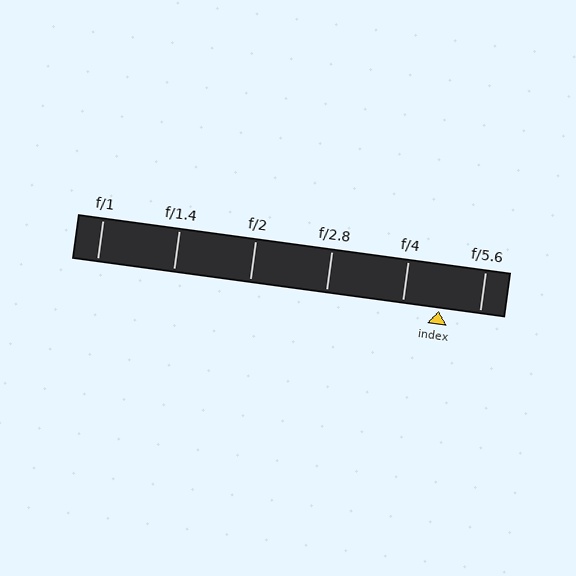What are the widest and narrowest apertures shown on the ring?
The widest aperture shown is f/1 and the narrowest is f/5.6.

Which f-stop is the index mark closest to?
The index mark is closest to f/4.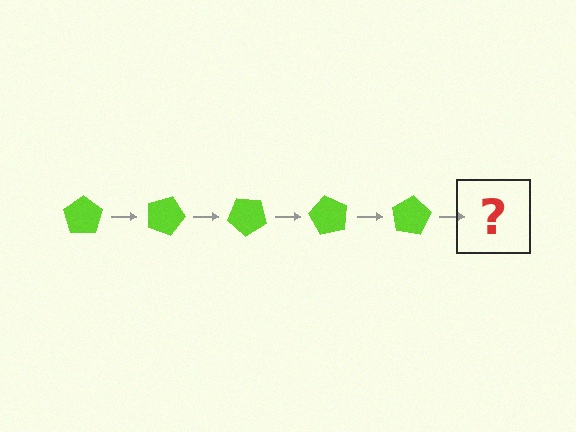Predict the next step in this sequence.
The next step is a lime pentagon rotated 100 degrees.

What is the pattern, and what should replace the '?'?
The pattern is that the pentagon rotates 20 degrees each step. The '?' should be a lime pentagon rotated 100 degrees.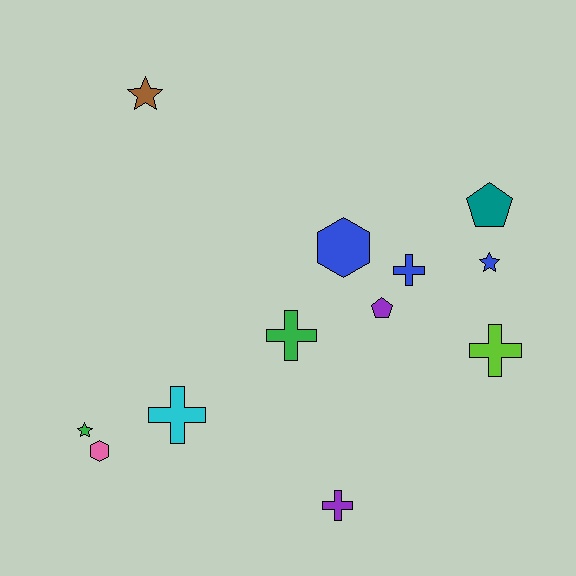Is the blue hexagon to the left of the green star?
No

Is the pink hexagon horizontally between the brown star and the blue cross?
No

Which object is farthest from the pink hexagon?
The teal pentagon is farthest from the pink hexagon.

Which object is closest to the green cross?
The purple pentagon is closest to the green cross.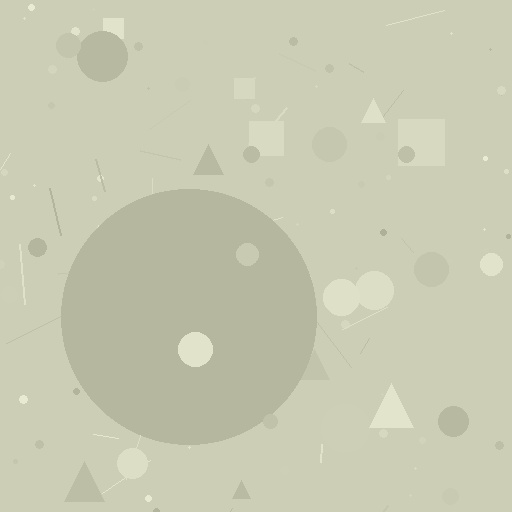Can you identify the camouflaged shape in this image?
The camouflaged shape is a circle.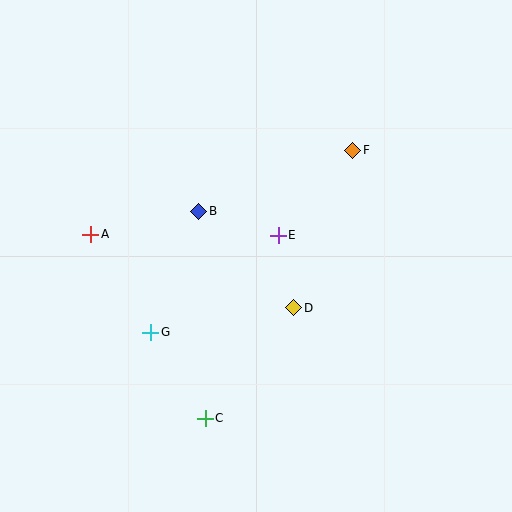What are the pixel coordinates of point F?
Point F is at (353, 150).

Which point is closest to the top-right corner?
Point F is closest to the top-right corner.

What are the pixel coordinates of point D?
Point D is at (294, 308).